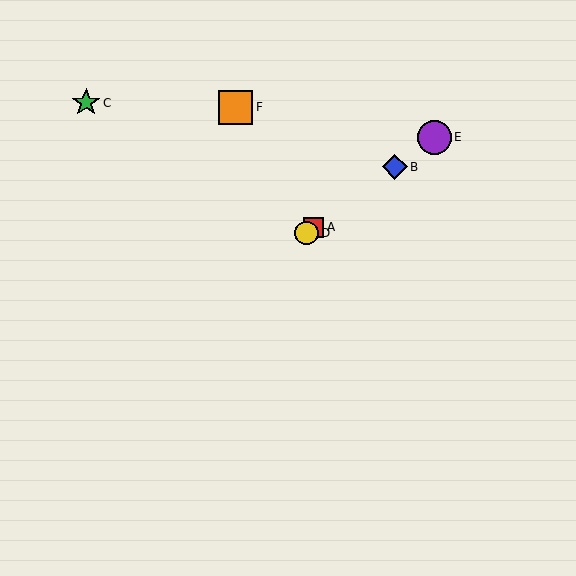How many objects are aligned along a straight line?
4 objects (A, B, D, E) are aligned along a straight line.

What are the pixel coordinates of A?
Object A is at (313, 227).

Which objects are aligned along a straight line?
Objects A, B, D, E are aligned along a straight line.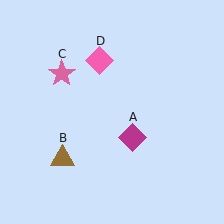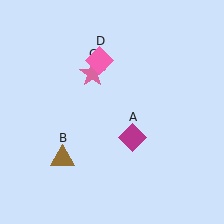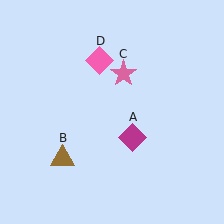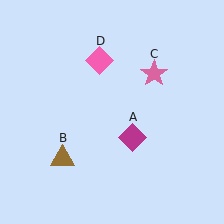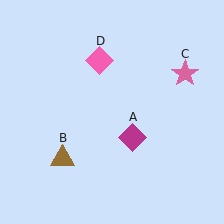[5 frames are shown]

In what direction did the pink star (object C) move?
The pink star (object C) moved right.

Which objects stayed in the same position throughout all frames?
Magenta diamond (object A) and brown triangle (object B) and pink diamond (object D) remained stationary.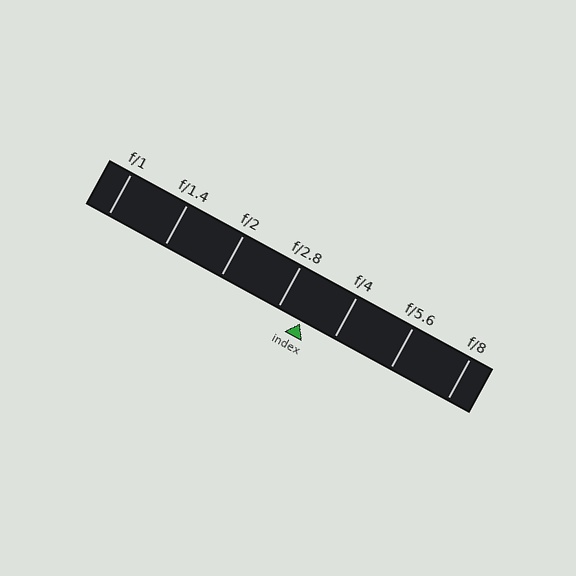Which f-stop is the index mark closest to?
The index mark is closest to f/2.8.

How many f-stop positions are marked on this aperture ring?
There are 7 f-stop positions marked.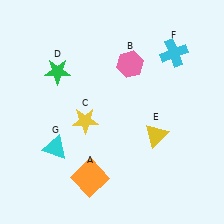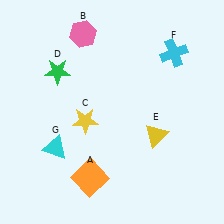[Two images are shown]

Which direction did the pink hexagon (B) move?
The pink hexagon (B) moved left.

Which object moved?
The pink hexagon (B) moved left.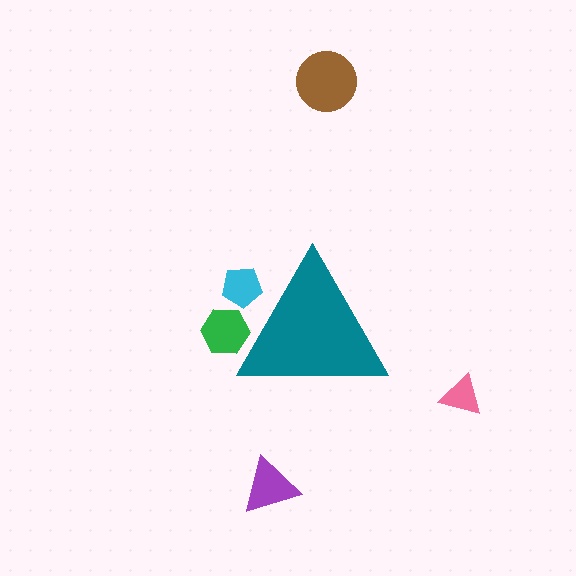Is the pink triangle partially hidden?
No, the pink triangle is fully visible.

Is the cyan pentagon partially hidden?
Yes, the cyan pentagon is partially hidden behind the teal triangle.